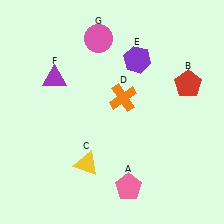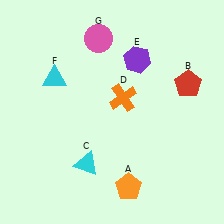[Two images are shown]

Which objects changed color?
A changed from pink to orange. C changed from yellow to cyan. F changed from purple to cyan.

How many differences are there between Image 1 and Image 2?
There are 3 differences between the two images.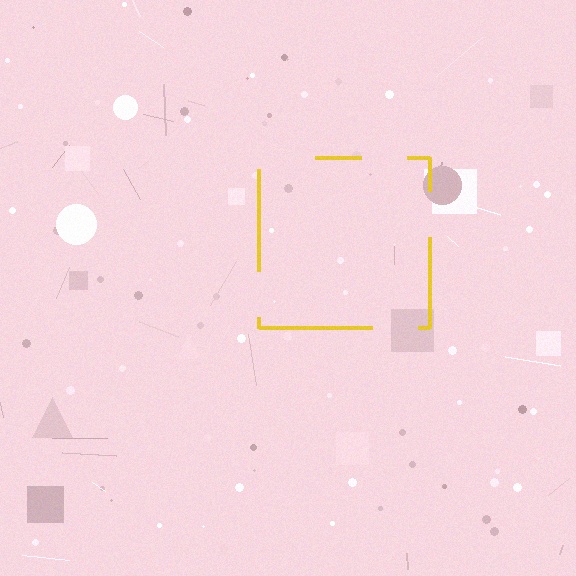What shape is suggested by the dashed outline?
The dashed outline suggests a square.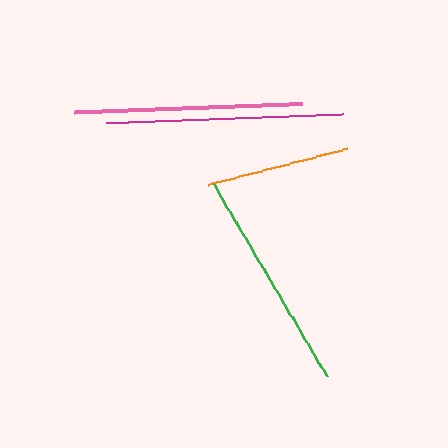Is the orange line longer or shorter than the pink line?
The pink line is longer than the orange line.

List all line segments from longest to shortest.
From longest to shortest: magenta, pink, green, orange.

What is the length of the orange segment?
The orange segment is approximately 145 pixels long.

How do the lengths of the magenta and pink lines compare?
The magenta and pink lines are approximately the same length.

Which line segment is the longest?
The magenta line is the longest at approximately 238 pixels.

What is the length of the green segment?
The green segment is approximately 223 pixels long.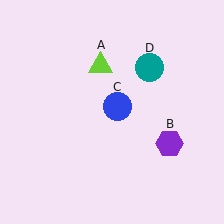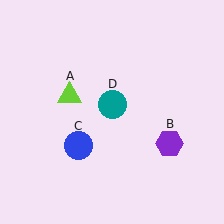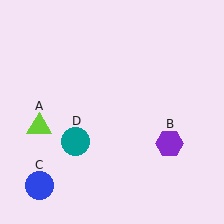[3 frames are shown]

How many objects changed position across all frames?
3 objects changed position: lime triangle (object A), blue circle (object C), teal circle (object D).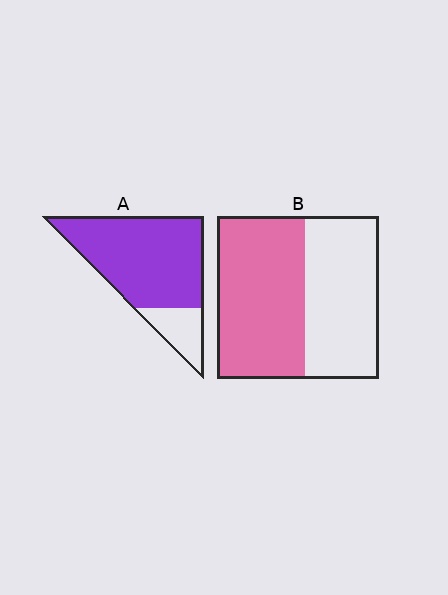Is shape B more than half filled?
Yes.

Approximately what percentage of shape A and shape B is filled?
A is approximately 80% and B is approximately 55%.